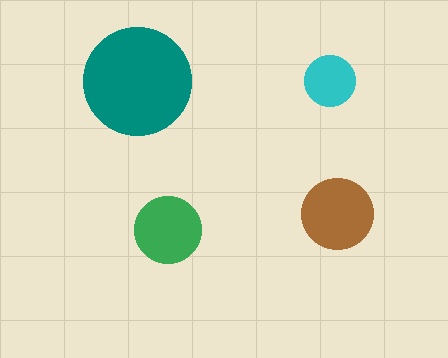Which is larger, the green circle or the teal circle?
The teal one.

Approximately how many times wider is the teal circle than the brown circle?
About 1.5 times wider.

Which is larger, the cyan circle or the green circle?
The green one.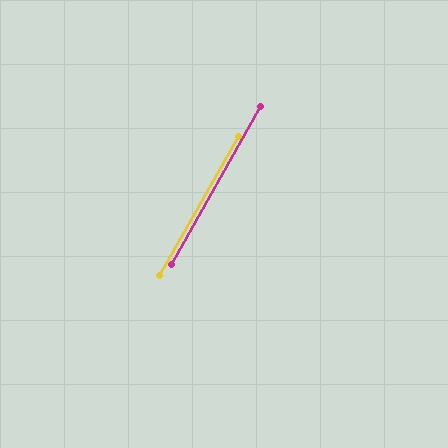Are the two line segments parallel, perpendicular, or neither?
Parallel — their directions differ by only 0.4°.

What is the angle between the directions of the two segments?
Approximately 0 degrees.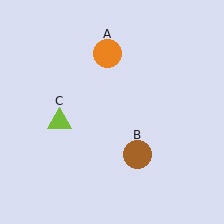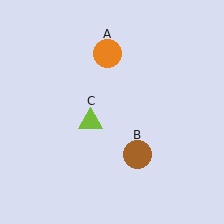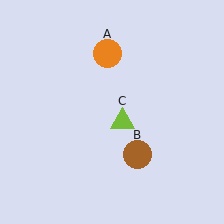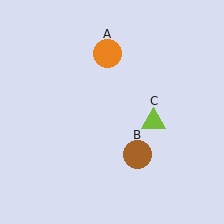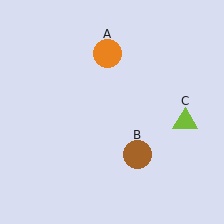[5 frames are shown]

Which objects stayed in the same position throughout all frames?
Orange circle (object A) and brown circle (object B) remained stationary.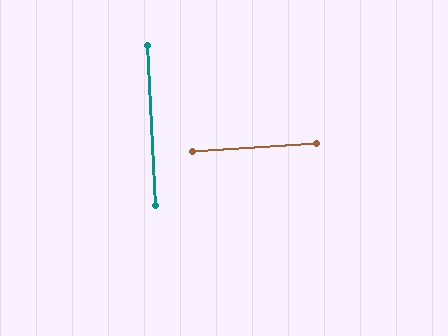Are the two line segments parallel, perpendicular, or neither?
Perpendicular — they meet at approximately 89°.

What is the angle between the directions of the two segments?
Approximately 89 degrees.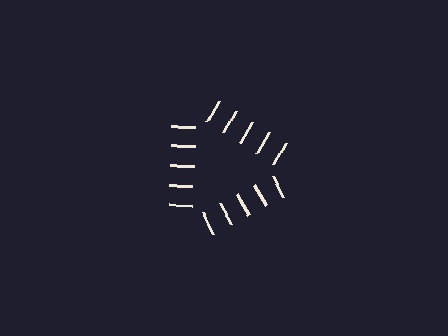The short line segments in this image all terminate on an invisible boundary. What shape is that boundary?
An illusory triangle — the line segments terminate on its edges but no continuous stroke is drawn.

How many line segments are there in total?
15 — 5 along each of the 3 edges.